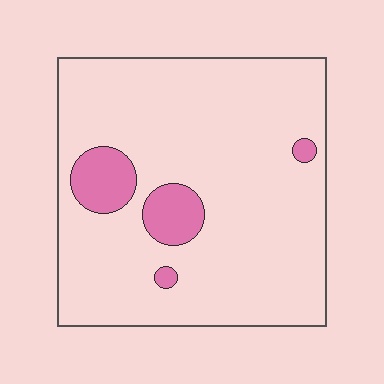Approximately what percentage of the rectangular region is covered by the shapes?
Approximately 10%.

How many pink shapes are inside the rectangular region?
4.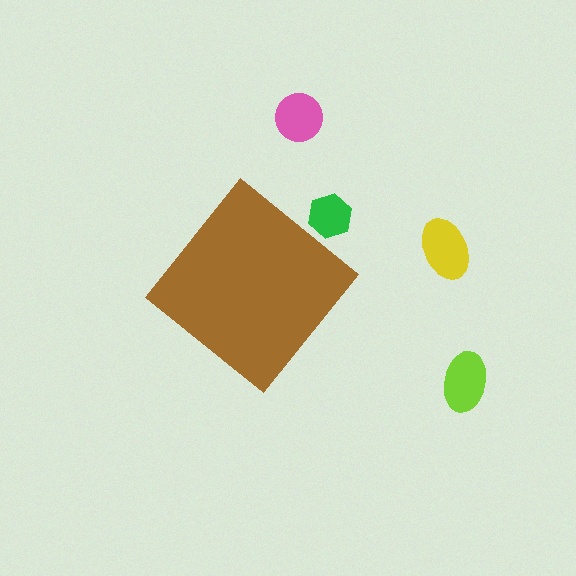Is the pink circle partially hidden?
No, the pink circle is fully visible.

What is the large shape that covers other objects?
A brown diamond.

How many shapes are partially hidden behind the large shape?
1 shape is partially hidden.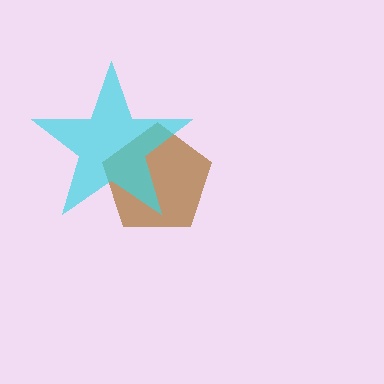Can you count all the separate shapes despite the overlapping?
Yes, there are 2 separate shapes.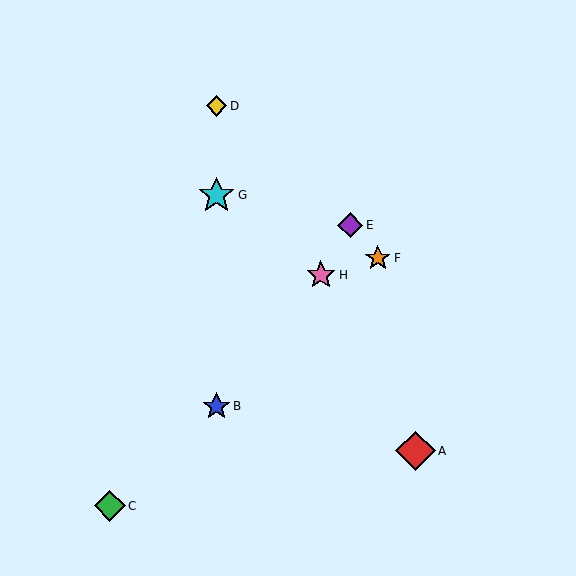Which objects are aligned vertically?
Objects B, D, G are aligned vertically.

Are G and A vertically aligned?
No, G is at x≈217 and A is at x≈415.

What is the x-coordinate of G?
Object G is at x≈217.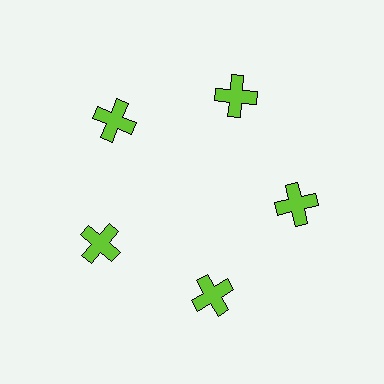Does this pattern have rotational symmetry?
Yes, this pattern has 5-fold rotational symmetry. It looks the same after rotating 72 degrees around the center.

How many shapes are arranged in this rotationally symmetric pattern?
There are 5 shapes, arranged in 5 groups of 1.